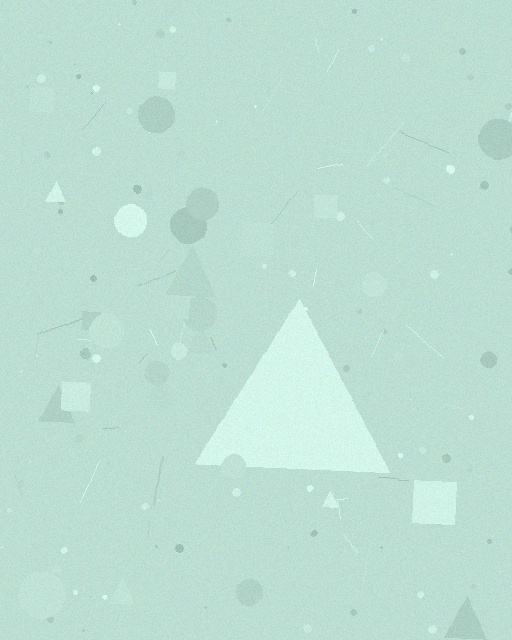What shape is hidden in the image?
A triangle is hidden in the image.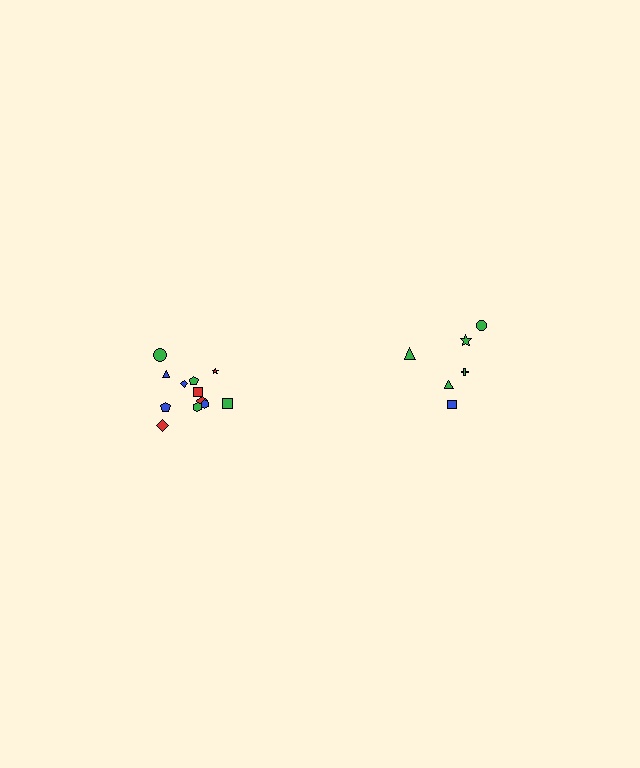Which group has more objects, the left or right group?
The left group.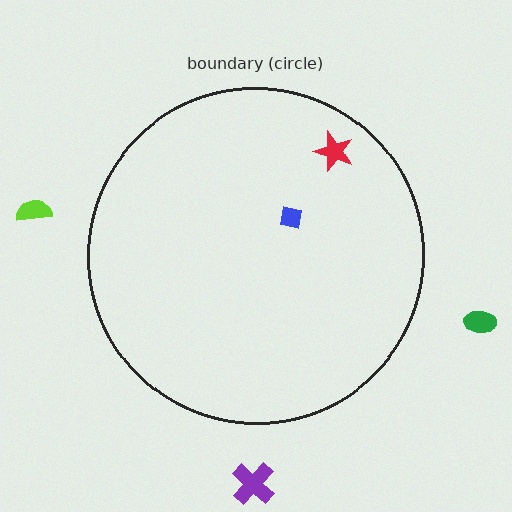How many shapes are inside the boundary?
2 inside, 3 outside.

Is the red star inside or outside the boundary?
Inside.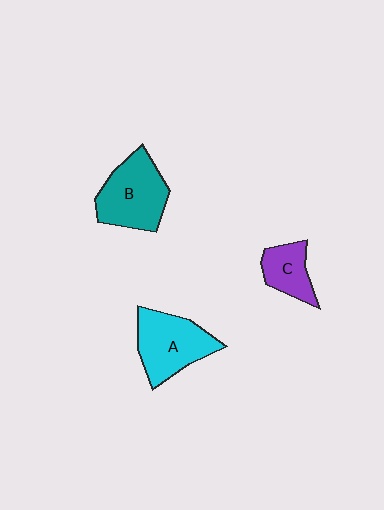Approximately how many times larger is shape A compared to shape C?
Approximately 1.7 times.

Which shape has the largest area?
Shape B (teal).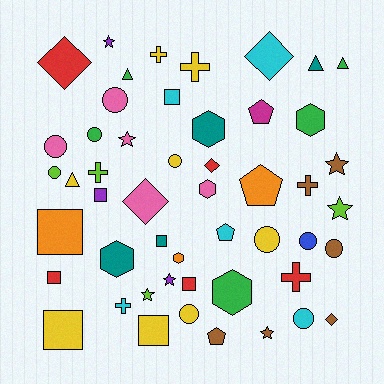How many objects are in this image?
There are 50 objects.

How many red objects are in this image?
There are 5 red objects.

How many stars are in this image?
There are 7 stars.